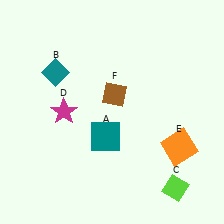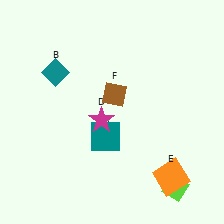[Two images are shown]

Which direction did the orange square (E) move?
The orange square (E) moved down.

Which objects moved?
The objects that moved are: the magenta star (D), the orange square (E).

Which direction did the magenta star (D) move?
The magenta star (D) moved right.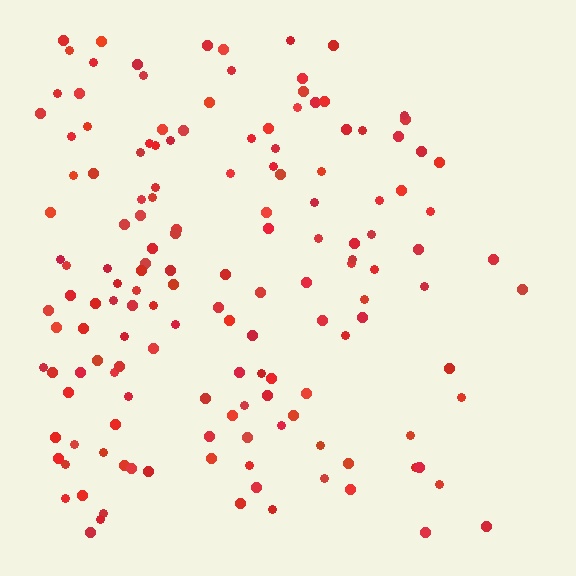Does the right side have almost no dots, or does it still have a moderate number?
Still a moderate number, just noticeably fewer than the left.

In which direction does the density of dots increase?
From right to left, with the left side densest.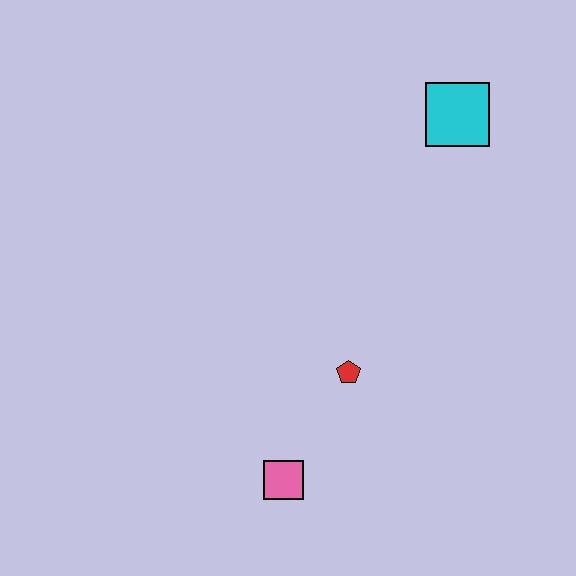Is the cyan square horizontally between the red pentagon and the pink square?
No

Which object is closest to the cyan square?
The red pentagon is closest to the cyan square.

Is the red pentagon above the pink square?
Yes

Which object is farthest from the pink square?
The cyan square is farthest from the pink square.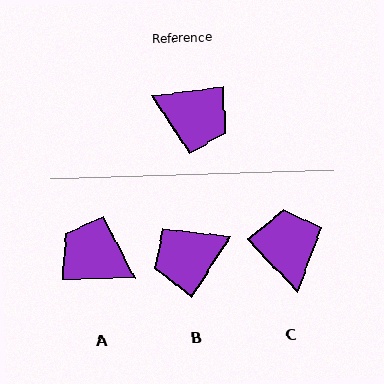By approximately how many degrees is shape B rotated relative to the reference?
Approximately 130 degrees clockwise.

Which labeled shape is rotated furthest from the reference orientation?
A, about 174 degrees away.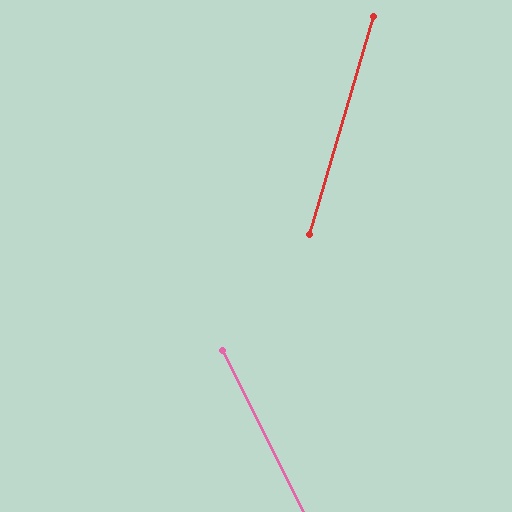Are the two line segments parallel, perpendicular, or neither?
Neither parallel nor perpendicular — they differ by about 43°.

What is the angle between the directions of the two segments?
Approximately 43 degrees.